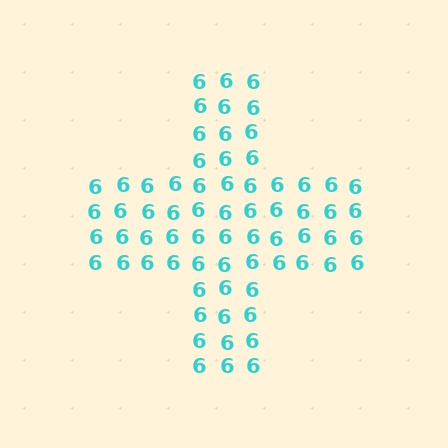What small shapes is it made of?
It is made of small digit 6's.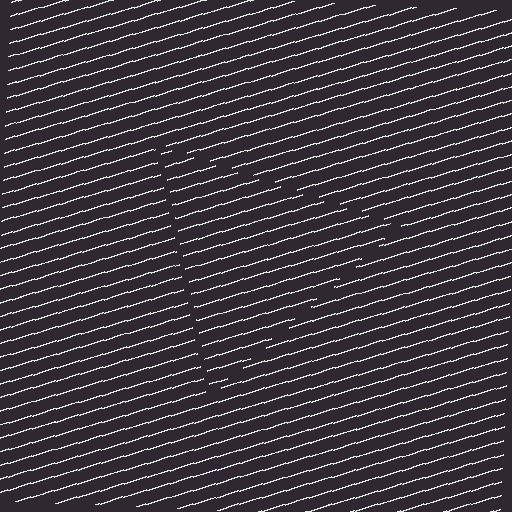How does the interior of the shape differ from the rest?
The interior of the shape contains the same grating, shifted by half a period — the contour is defined by the phase discontinuity where line-ends from the inner and outer gratings abut.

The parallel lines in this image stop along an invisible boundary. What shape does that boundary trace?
An illusory triangle. The interior of the shape contains the same grating, shifted by half a period — the contour is defined by the phase discontinuity where line-ends from the inner and outer gratings abut.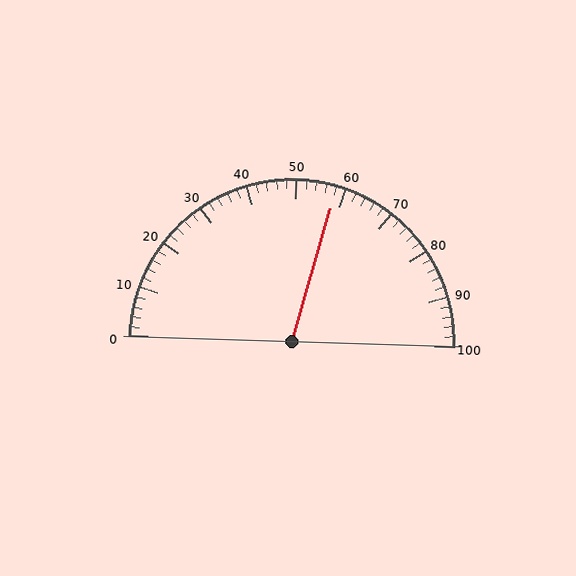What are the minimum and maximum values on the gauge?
The gauge ranges from 0 to 100.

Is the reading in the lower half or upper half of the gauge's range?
The reading is in the upper half of the range (0 to 100).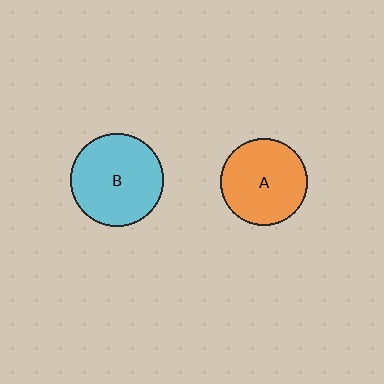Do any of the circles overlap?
No, none of the circles overlap.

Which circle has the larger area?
Circle B (cyan).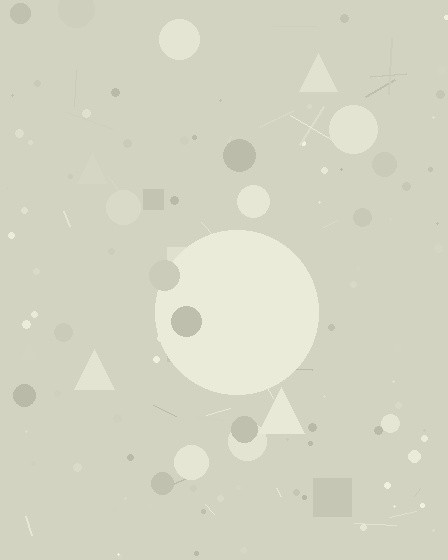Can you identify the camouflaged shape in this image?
The camouflaged shape is a circle.